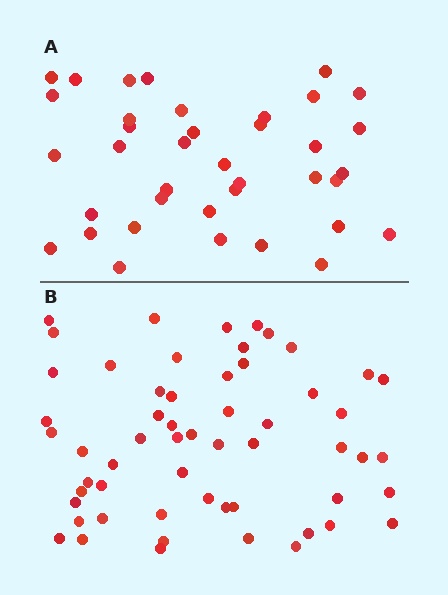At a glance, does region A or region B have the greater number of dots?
Region B (the bottom region) has more dots.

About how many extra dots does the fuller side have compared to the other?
Region B has approximately 20 more dots than region A.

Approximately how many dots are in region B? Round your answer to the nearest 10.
About 60 dots. (The exact count is 57, which rounds to 60.)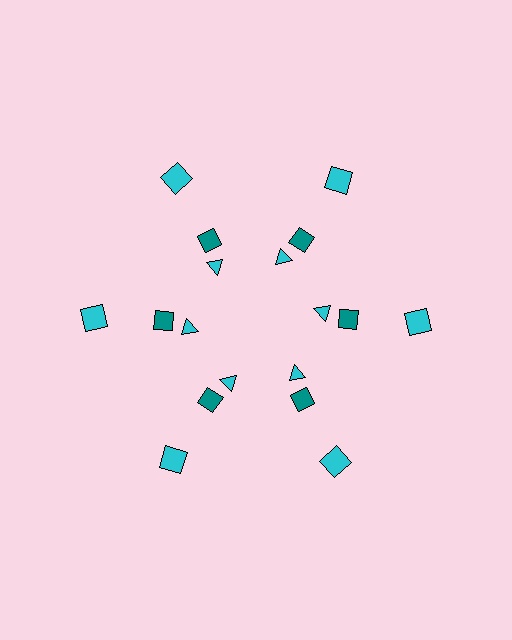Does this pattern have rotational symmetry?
Yes, this pattern has 6-fold rotational symmetry. It looks the same after rotating 60 degrees around the center.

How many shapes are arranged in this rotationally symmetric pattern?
There are 18 shapes, arranged in 6 groups of 3.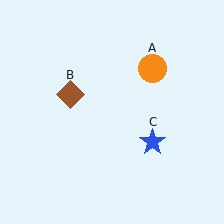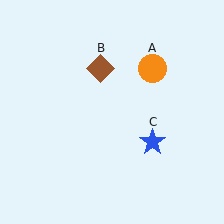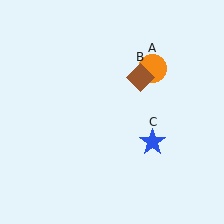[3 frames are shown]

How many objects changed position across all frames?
1 object changed position: brown diamond (object B).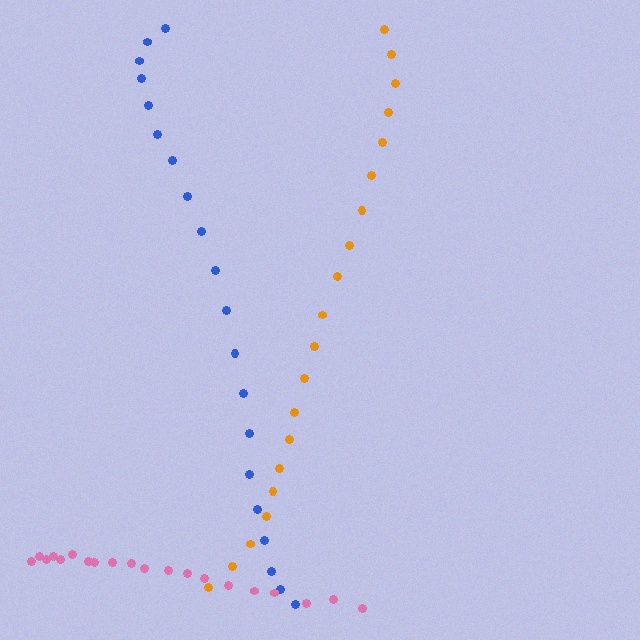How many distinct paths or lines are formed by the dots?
There are 3 distinct paths.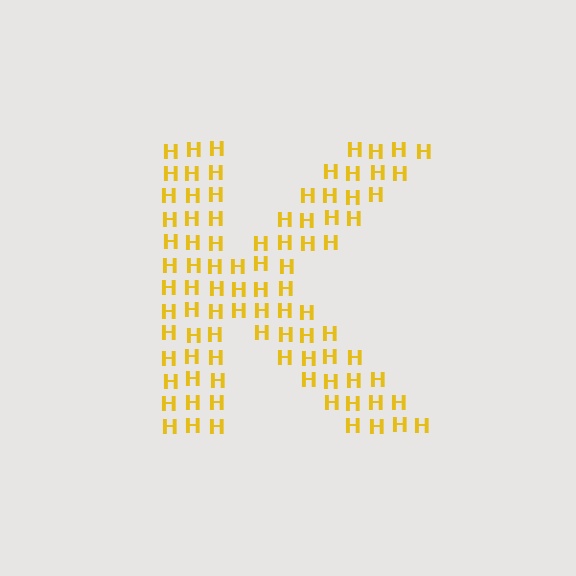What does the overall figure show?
The overall figure shows the letter K.